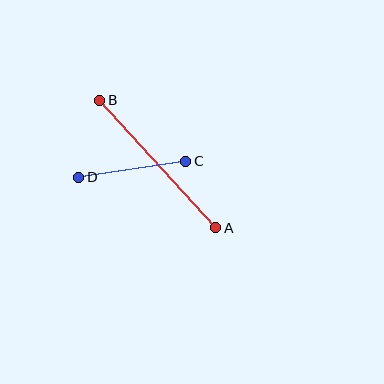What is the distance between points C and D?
The distance is approximately 108 pixels.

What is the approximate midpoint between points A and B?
The midpoint is at approximately (158, 164) pixels.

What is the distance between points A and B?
The distance is approximately 172 pixels.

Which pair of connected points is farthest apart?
Points A and B are farthest apart.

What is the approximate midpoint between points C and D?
The midpoint is at approximately (132, 169) pixels.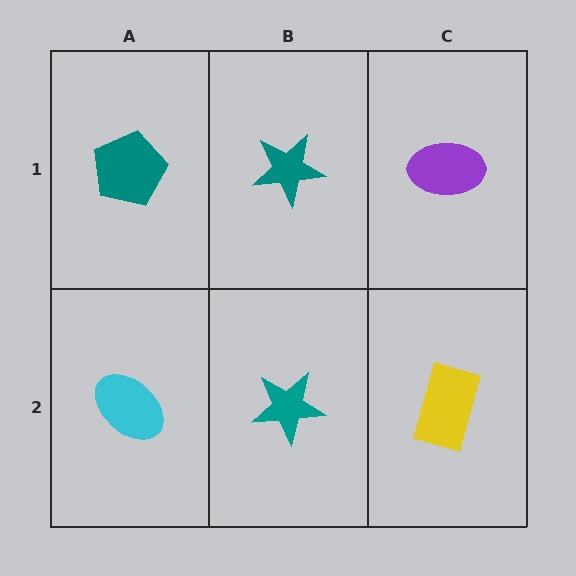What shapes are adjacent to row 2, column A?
A teal pentagon (row 1, column A), a teal star (row 2, column B).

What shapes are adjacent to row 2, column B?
A teal star (row 1, column B), a cyan ellipse (row 2, column A), a yellow rectangle (row 2, column C).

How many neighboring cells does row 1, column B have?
3.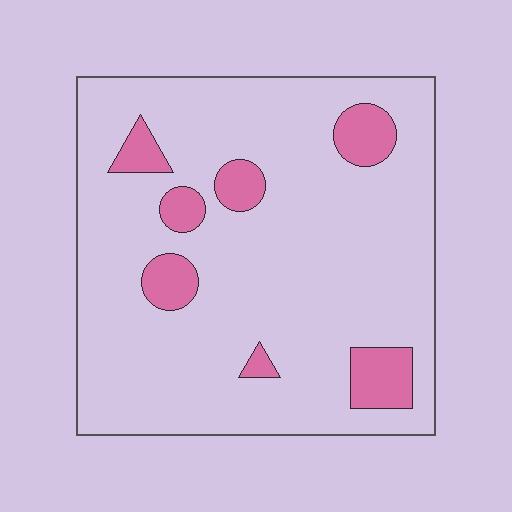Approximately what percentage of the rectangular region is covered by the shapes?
Approximately 15%.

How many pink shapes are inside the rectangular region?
7.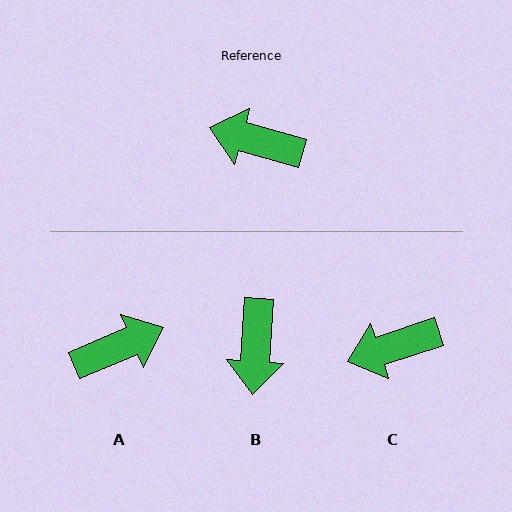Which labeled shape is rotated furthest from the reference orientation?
A, about 141 degrees away.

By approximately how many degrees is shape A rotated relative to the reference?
Approximately 141 degrees clockwise.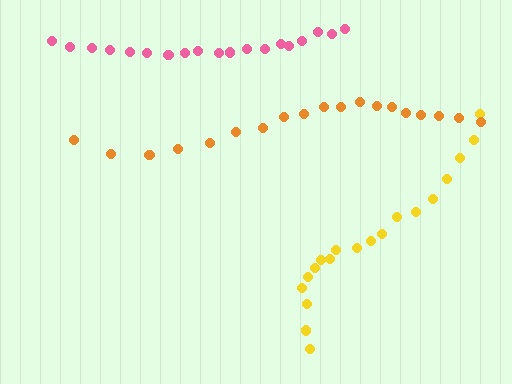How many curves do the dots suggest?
There are 3 distinct paths.